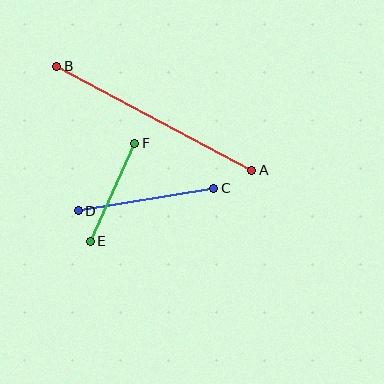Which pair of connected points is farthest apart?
Points A and B are farthest apart.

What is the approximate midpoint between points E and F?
The midpoint is at approximately (112, 192) pixels.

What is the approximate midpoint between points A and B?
The midpoint is at approximately (154, 118) pixels.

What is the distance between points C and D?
The distance is approximately 137 pixels.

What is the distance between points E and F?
The distance is approximately 108 pixels.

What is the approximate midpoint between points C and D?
The midpoint is at approximately (146, 200) pixels.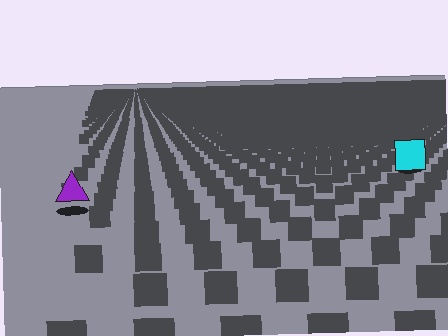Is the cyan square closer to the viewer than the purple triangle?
No. The purple triangle is closer — you can tell from the texture gradient: the ground texture is coarser near it.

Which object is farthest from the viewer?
The cyan square is farthest from the viewer. It appears smaller and the ground texture around it is denser.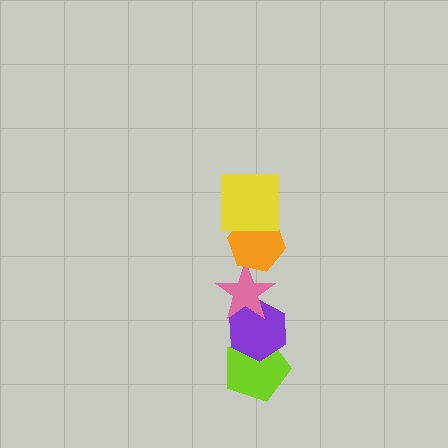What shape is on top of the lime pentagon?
The purple hexagon is on top of the lime pentagon.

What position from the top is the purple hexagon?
The purple hexagon is 4th from the top.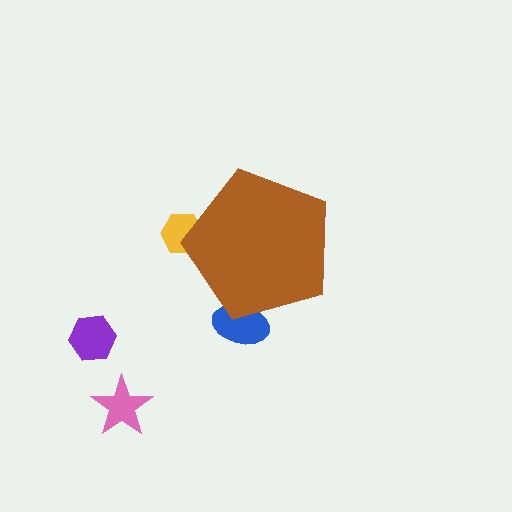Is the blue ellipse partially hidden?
Yes, the blue ellipse is partially hidden behind the brown pentagon.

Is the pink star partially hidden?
No, the pink star is fully visible.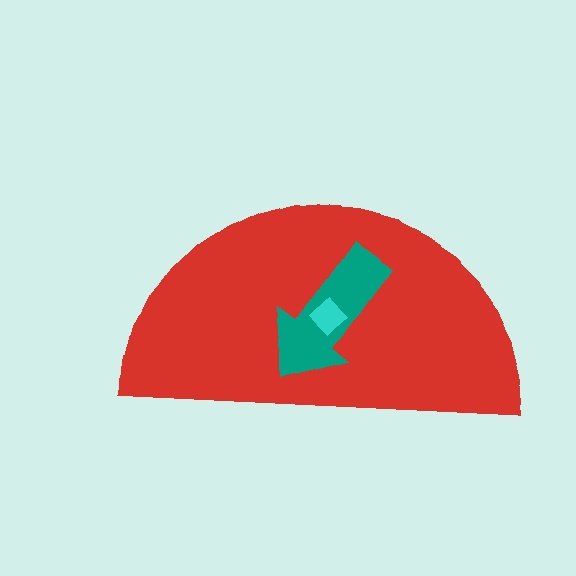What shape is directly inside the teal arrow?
The cyan diamond.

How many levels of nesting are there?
3.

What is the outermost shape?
The red semicircle.